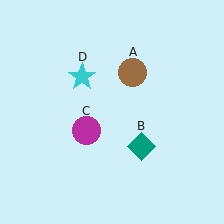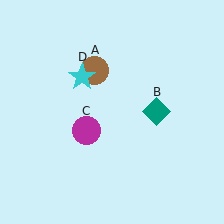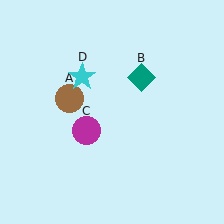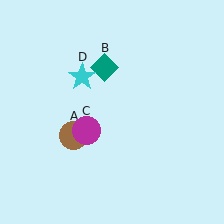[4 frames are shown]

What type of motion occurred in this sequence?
The brown circle (object A), teal diamond (object B) rotated counterclockwise around the center of the scene.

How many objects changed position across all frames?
2 objects changed position: brown circle (object A), teal diamond (object B).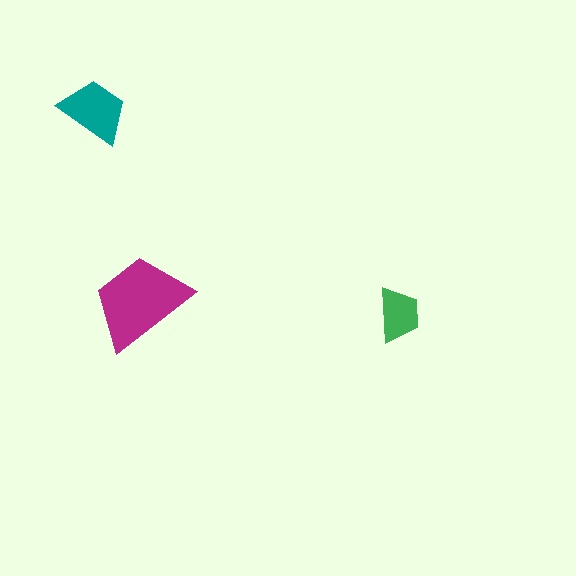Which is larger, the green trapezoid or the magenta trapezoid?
The magenta one.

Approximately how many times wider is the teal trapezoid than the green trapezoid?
About 1.5 times wider.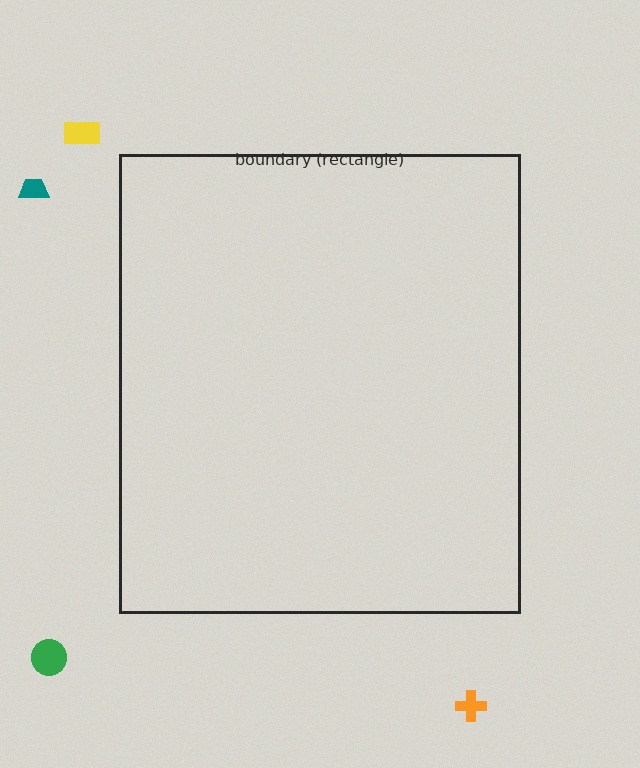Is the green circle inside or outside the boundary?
Outside.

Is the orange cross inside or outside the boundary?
Outside.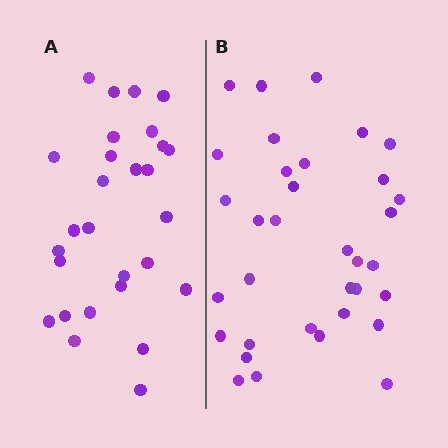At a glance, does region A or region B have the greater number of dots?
Region B (the right region) has more dots.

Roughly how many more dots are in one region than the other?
Region B has about 6 more dots than region A.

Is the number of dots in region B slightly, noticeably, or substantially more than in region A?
Region B has only slightly more — the two regions are fairly close. The ratio is roughly 1.2 to 1.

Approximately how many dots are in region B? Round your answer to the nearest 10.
About 30 dots. (The exact count is 34, which rounds to 30.)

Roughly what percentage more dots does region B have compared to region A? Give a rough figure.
About 20% more.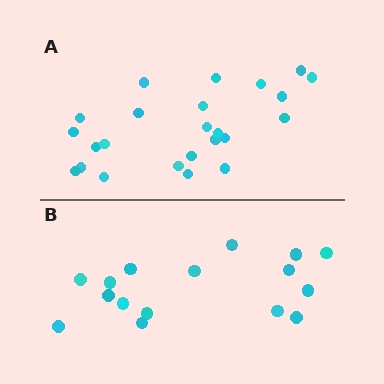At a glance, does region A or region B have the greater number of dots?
Region A (the top region) has more dots.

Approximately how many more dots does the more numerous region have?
Region A has roughly 8 or so more dots than region B.